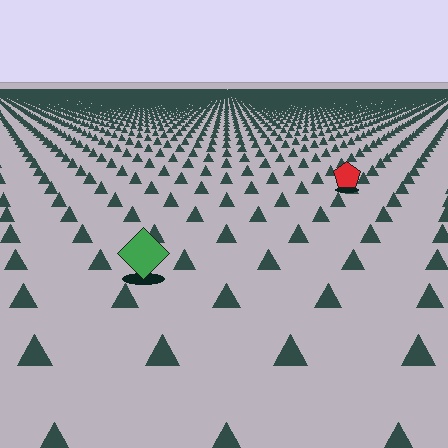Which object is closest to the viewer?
The green diamond is closest. The texture marks near it are larger and more spread out.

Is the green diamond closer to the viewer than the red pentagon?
Yes. The green diamond is closer — you can tell from the texture gradient: the ground texture is coarser near it.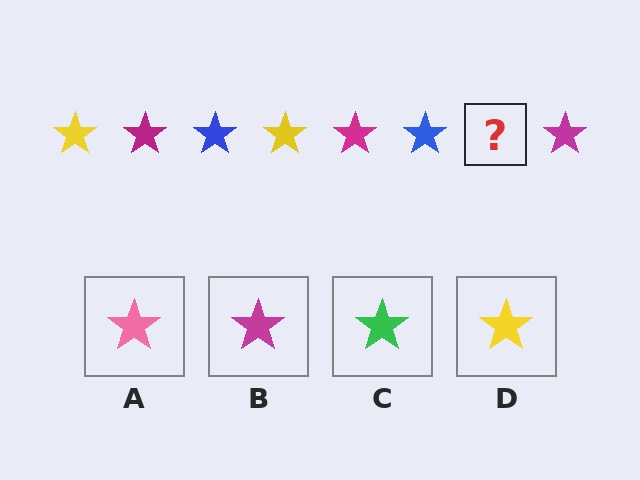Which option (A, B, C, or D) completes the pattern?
D.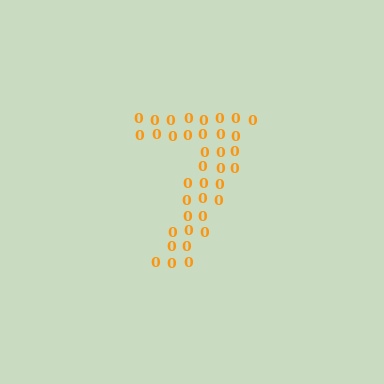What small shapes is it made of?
It is made of small digit 0's.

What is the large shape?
The large shape is the digit 7.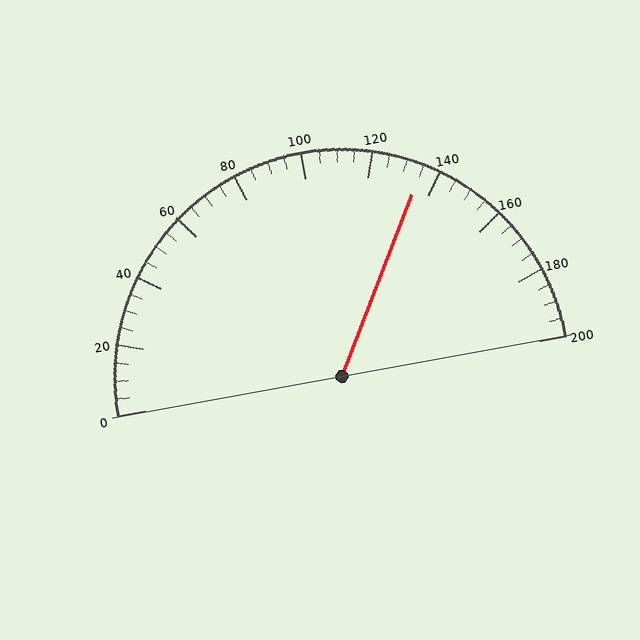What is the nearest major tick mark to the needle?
The nearest major tick mark is 140.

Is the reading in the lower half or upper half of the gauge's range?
The reading is in the upper half of the range (0 to 200).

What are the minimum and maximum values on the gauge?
The gauge ranges from 0 to 200.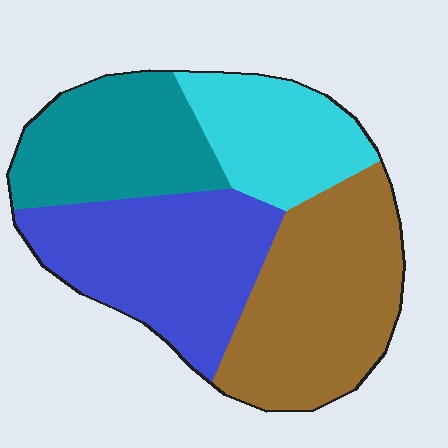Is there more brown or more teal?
Brown.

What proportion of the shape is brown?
Brown covers roughly 30% of the shape.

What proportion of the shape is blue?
Blue covers about 30% of the shape.